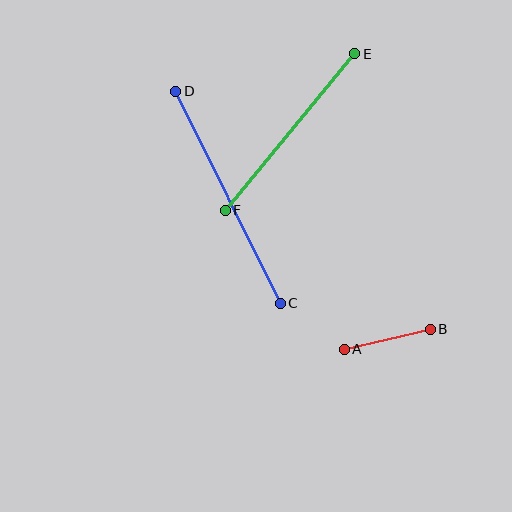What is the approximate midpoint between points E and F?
The midpoint is at approximately (290, 132) pixels.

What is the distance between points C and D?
The distance is approximately 236 pixels.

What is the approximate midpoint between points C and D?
The midpoint is at approximately (228, 197) pixels.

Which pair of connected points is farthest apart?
Points C and D are farthest apart.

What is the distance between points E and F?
The distance is approximately 203 pixels.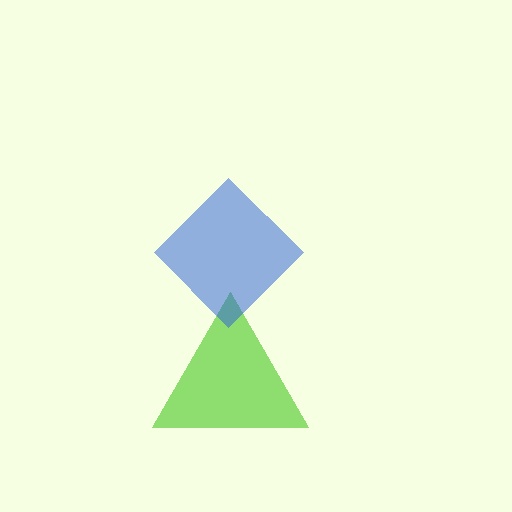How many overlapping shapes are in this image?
There are 2 overlapping shapes in the image.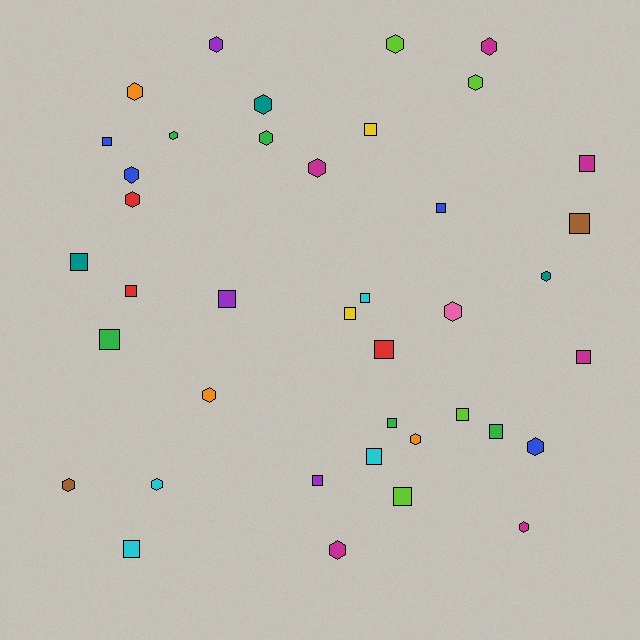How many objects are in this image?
There are 40 objects.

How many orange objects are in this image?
There are 3 orange objects.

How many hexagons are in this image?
There are 20 hexagons.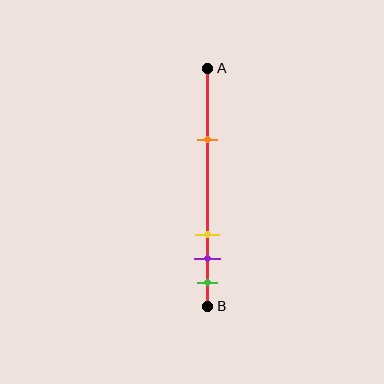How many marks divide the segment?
There are 4 marks dividing the segment.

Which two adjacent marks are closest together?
The purple and green marks are the closest adjacent pair.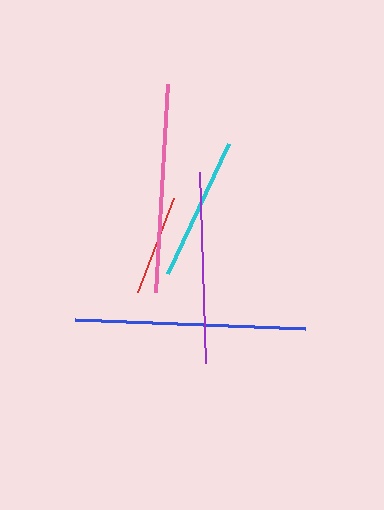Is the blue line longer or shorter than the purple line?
The blue line is longer than the purple line.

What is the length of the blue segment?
The blue segment is approximately 230 pixels long.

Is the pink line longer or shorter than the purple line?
The pink line is longer than the purple line.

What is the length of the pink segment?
The pink segment is approximately 208 pixels long.